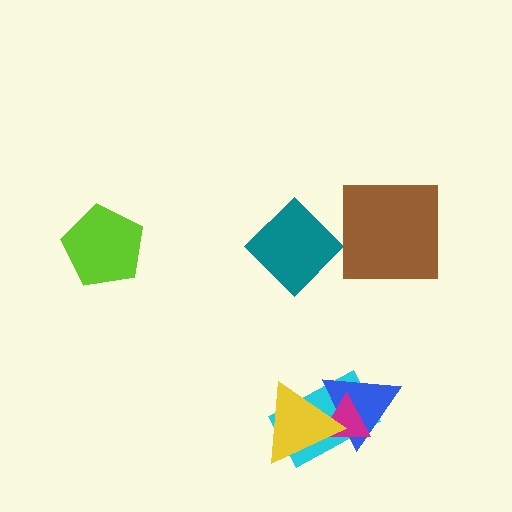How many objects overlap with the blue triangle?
3 objects overlap with the blue triangle.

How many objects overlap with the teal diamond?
0 objects overlap with the teal diamond.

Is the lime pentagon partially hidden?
No, no other shape covers it.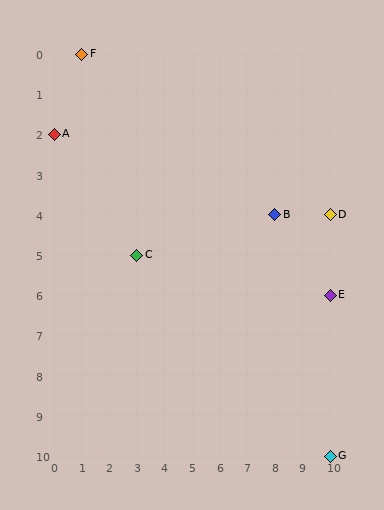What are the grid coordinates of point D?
Point D is at grid coordinates (10, 4).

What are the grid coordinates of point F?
Point F is at grid coordinates (1, 0).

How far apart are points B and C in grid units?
Points B and C are 5 columns and 1 row apart (about 5.1 grid units diagonally).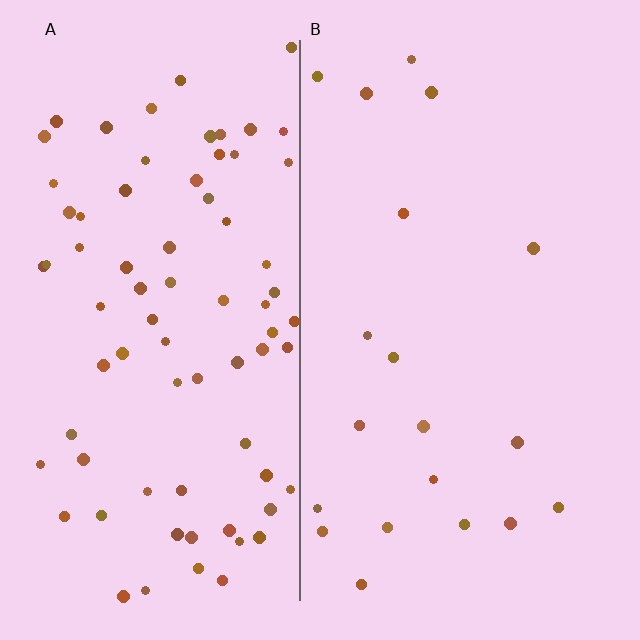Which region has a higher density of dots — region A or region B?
A (the left).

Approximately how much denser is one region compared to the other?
Approximately 3.9× — region A over region B.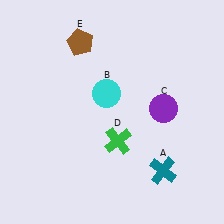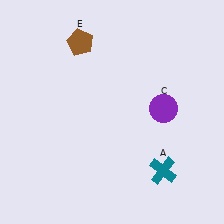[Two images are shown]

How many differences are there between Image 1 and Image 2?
There are 2 differences between the two images.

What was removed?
The green cross (D), the cyan circle (B) were removed in Image 2.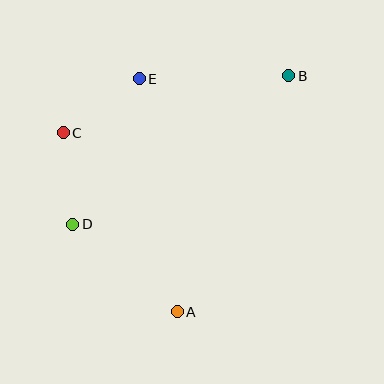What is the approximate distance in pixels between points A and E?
The distance between A and E is approximately 236 pixels.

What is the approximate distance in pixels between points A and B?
The distance between A and B is approximately 261 pixels.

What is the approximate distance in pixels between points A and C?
The distance between A and C is approximately 212 pixels.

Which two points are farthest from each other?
Points B and D are farthest from each other.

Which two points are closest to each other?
Points C and D are closest to each other.